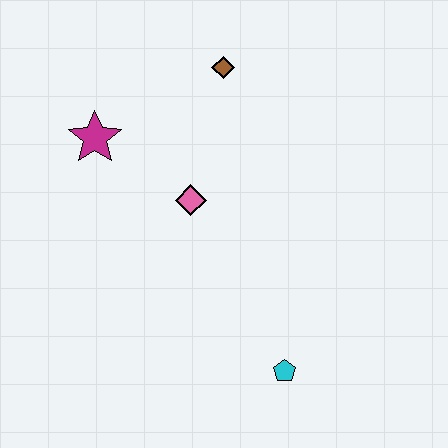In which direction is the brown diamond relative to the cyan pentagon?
The brown diamond is above the cyan pentagon.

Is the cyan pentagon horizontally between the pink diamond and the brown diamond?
No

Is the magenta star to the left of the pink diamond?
Yes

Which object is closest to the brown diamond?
The pink diamond is closest to the brown diamond.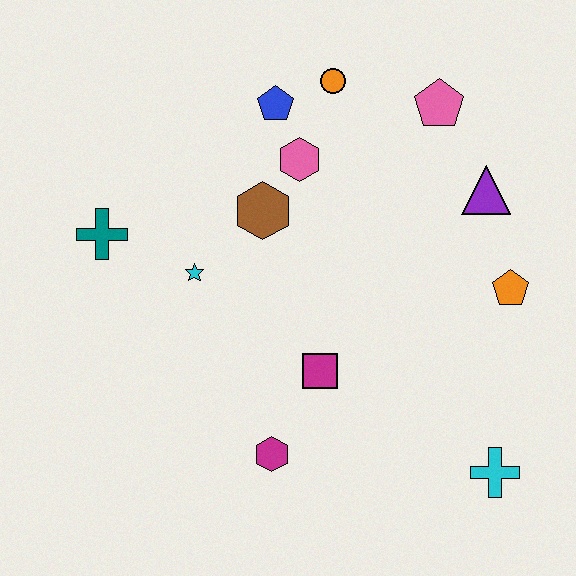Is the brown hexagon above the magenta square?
Yes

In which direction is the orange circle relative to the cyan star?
The orange circle is above the cyan star.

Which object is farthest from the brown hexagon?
The cyan cross is farthest from the brown hexagon.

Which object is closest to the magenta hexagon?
The magenta square is closest to the magenta hexagon.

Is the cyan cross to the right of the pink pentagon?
Yes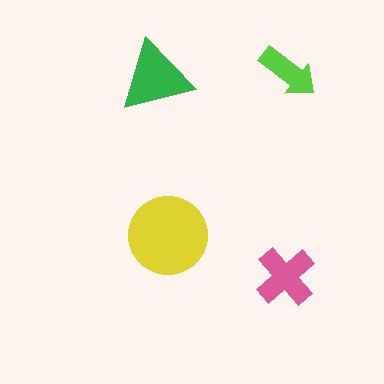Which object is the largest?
The yellow circle.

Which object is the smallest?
The lime arrow.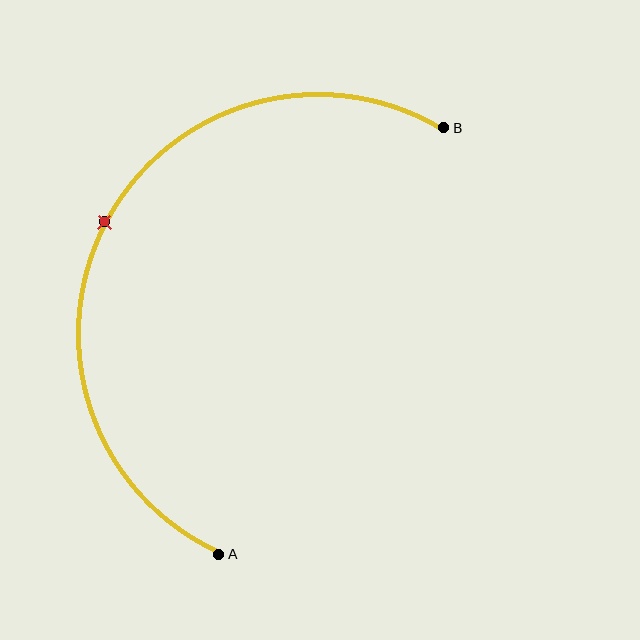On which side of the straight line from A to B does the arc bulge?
The arc bulges to the left of the straight line connecting A and B.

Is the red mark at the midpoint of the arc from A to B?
Yes. The red mark lies on the arc at equal arc-length from both A and B — it is the arc midpoint.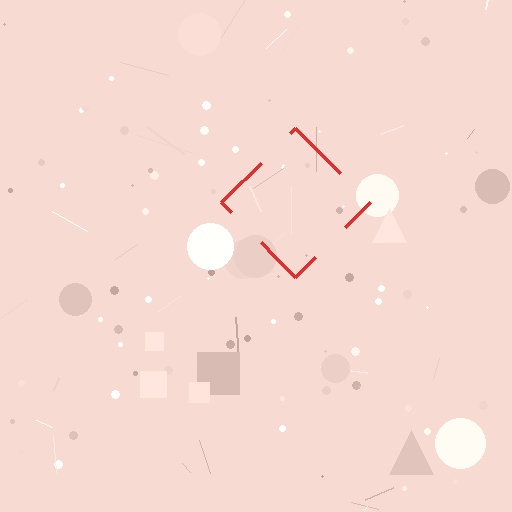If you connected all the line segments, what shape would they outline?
They would outline a diamond.